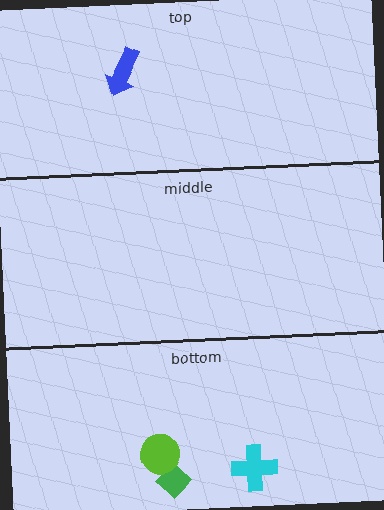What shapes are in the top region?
The blue arrow.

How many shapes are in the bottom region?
3.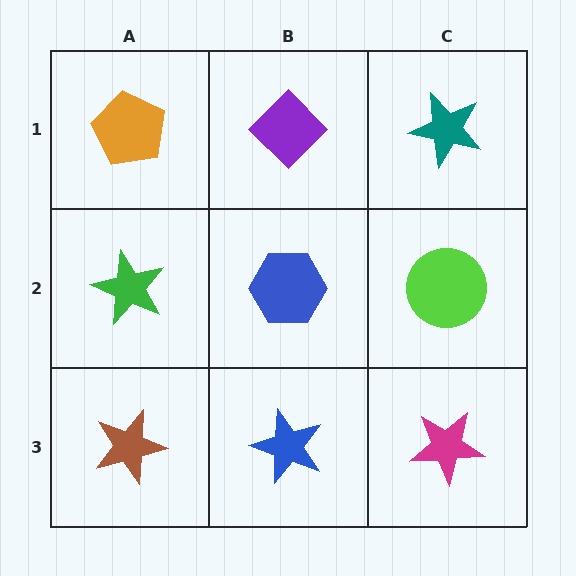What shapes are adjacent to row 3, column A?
A green star (row 2, column A), a blue star (row 3, column B).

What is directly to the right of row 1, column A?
A purple diamond.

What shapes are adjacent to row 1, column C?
A lime circle (row 2, column C), a purple diamond (row 1, column B).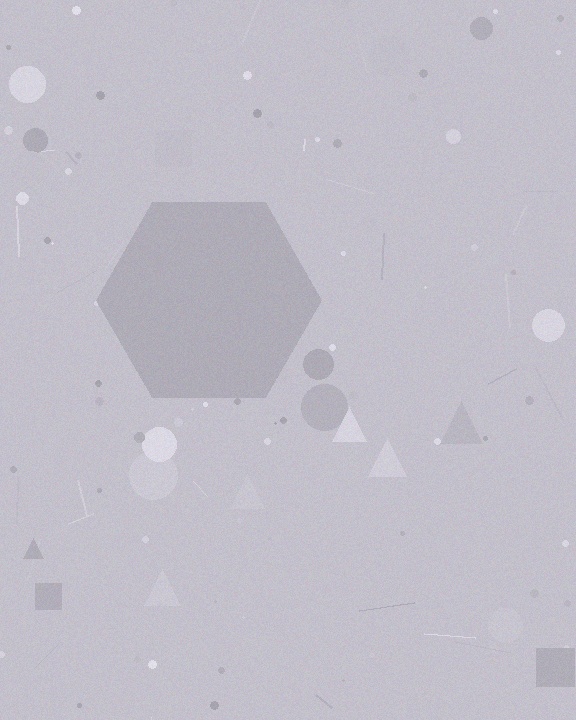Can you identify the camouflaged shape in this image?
The camouflaged shape is a hexagon.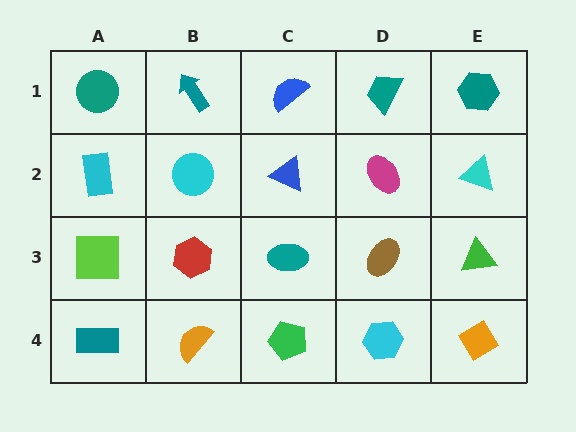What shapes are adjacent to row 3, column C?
A blue triangle (row 2, column C), a green pentagon (row 4, column C), a red hexagon (row 3, column B), a brown ellipse (row 3, column D).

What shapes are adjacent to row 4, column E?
A green triangle (row 3, column E), a cyan hexagon (row 4, column D).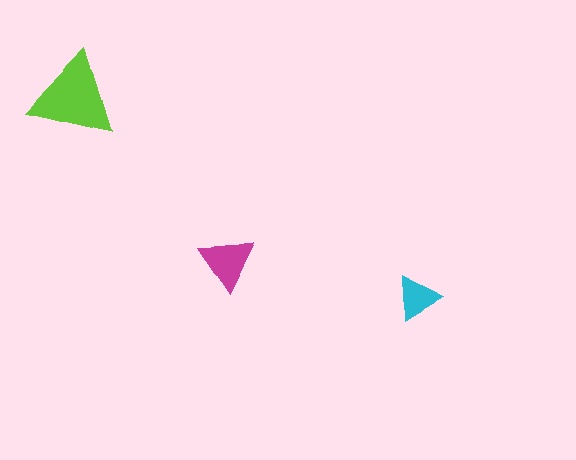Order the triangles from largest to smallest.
the lime one, the magenta one, the cyan one.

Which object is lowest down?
The cyan triangle is bottommost.